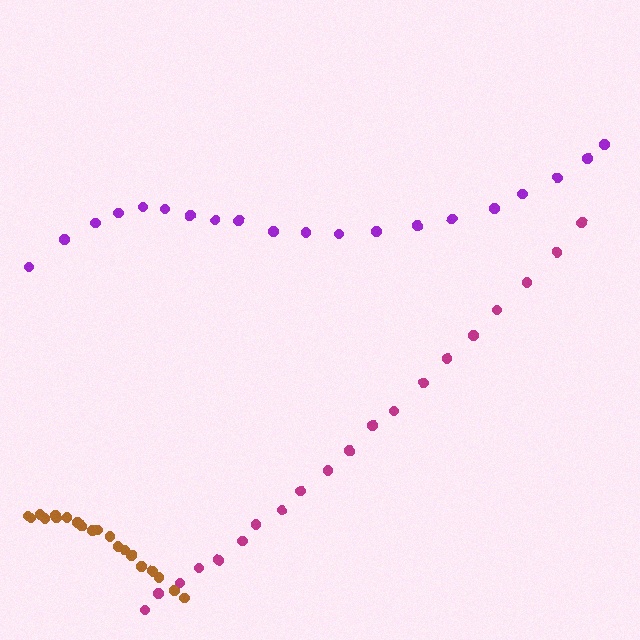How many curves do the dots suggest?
There are 3 distinct paths.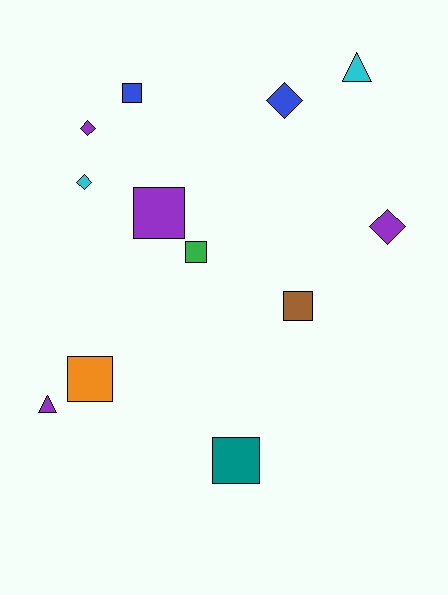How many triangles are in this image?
There are 2 triangles.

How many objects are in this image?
There are 12 objects.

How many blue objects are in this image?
There are 2 blue objects.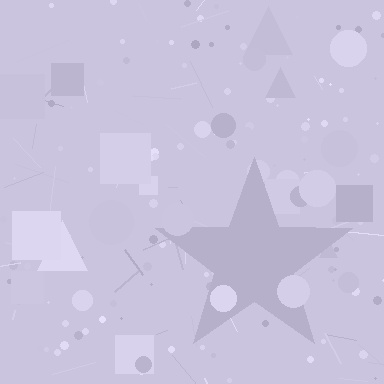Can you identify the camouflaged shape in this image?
The camouflaged shape is a star.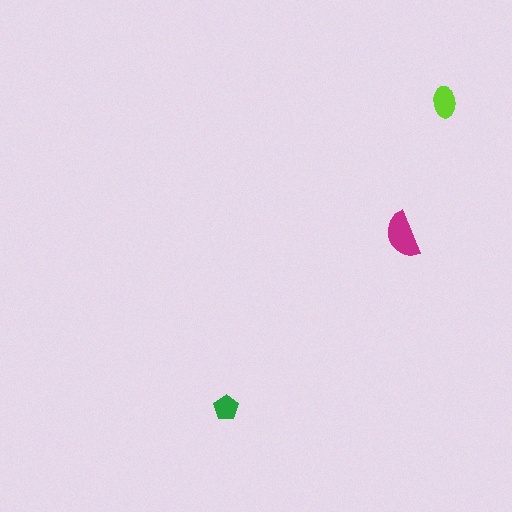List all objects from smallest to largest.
The green pentagon, the lime ellipse, the magenta semicircle.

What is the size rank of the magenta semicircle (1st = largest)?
1st.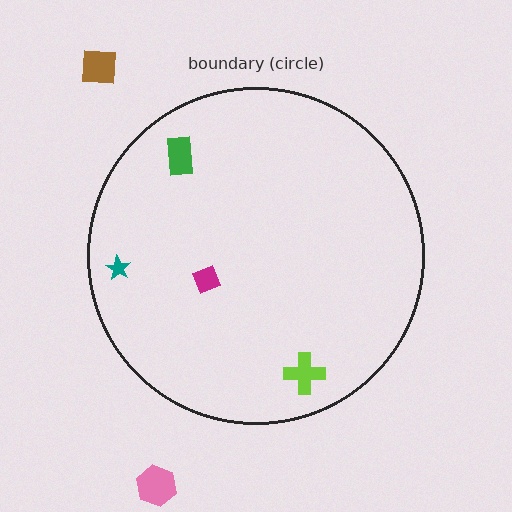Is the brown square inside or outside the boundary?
Outside.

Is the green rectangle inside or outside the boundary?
Inside.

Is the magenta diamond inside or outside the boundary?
Inside.